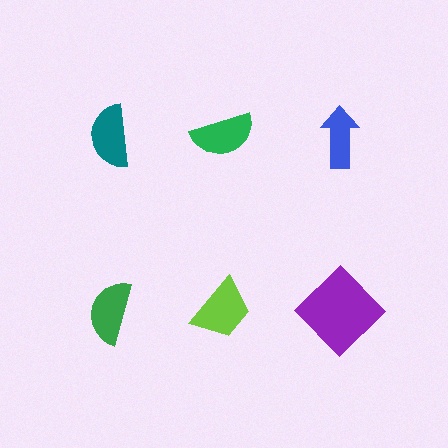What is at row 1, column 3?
A blue arrow.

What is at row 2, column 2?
A lime trapezoid.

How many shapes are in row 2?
3 shapes.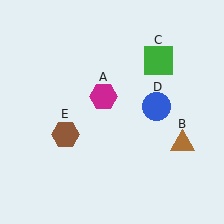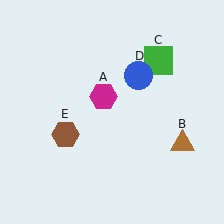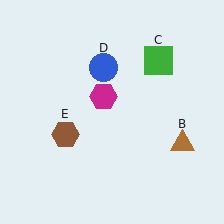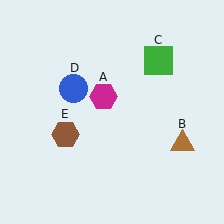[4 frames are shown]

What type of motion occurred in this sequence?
The blue circle (object D) rotated counterclockwise around the center of the scene.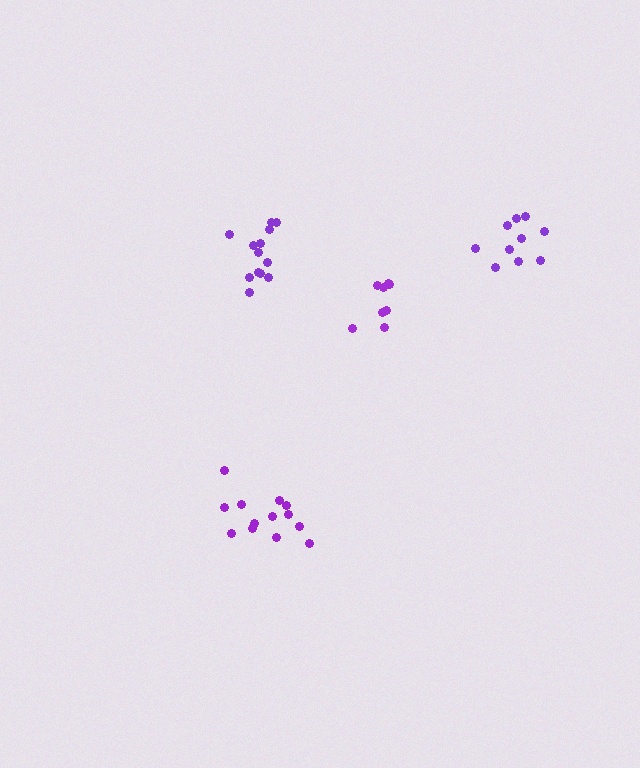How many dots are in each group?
Group 1: 8 dots, Group 2: 13 dots, Group 3: 10 dots, Group 4: 13 dots (44 total).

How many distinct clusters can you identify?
There are 4 distinct clusters.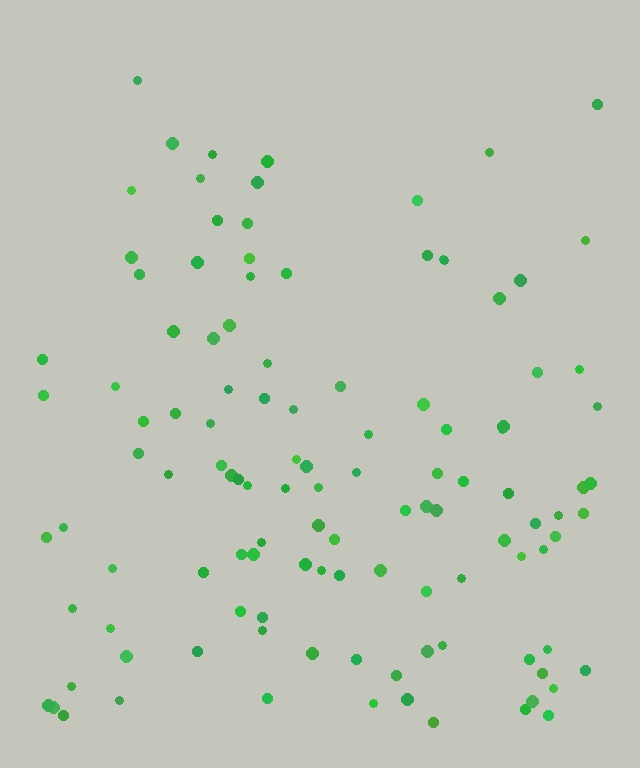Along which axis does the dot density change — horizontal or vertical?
Vertical.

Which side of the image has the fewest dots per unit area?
The top.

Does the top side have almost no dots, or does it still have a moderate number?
Still a moderate number, just noticeably fewer than the bottom.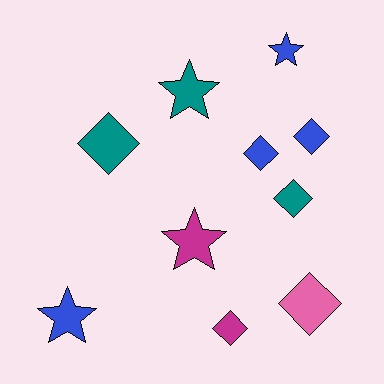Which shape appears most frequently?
Diamond, with 6 objects.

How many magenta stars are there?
There is 1 magenta star.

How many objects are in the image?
There are 10 objects.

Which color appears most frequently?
Blue, with 4 objects.